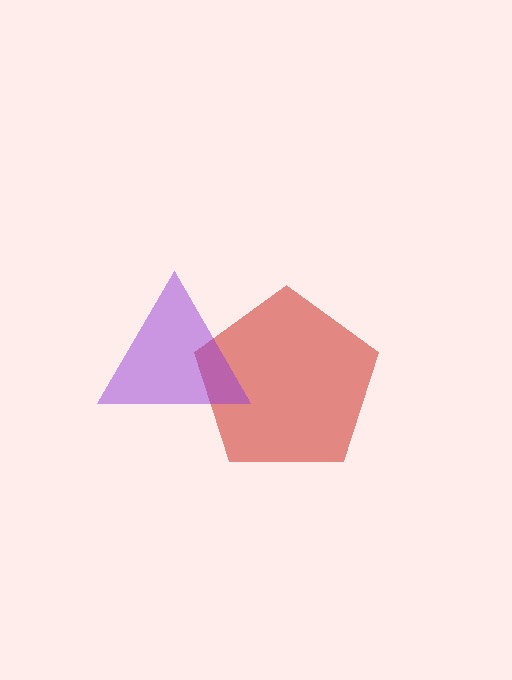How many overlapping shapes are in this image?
There are 2 overlapping shapes in the image.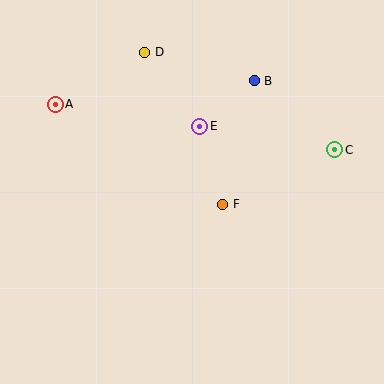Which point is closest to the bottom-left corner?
Point A is closest to the bottom-left corner.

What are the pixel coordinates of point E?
Point E is at (200, 126).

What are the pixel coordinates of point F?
Point F is at (223, 204).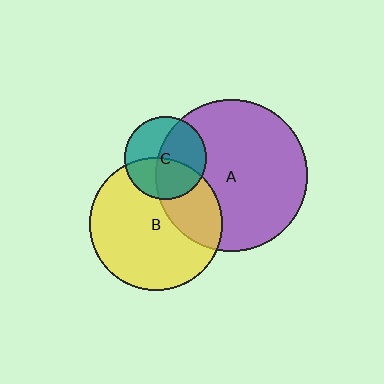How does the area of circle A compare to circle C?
Approximately 3.4 times.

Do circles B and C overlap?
Yes.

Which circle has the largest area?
Circle A (purple).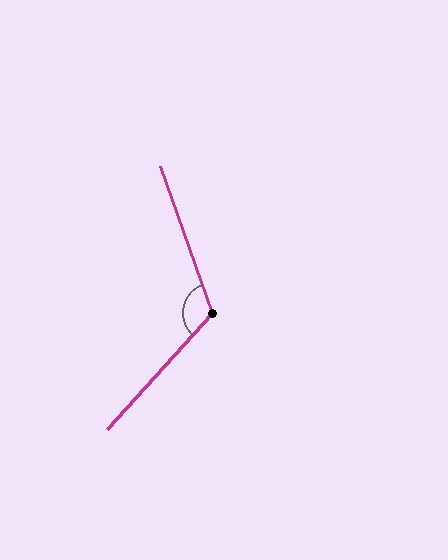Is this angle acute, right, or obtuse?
It is obtuse.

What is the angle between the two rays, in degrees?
Approximately 118 degrees.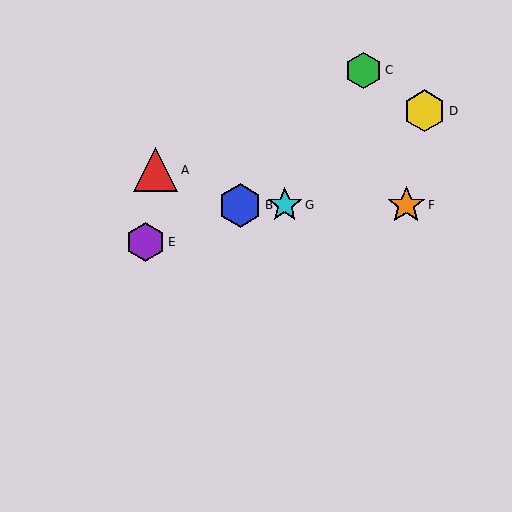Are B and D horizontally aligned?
No, B is at y≈205 and D is at y≈111.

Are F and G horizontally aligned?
Yes, both are at y≈205.